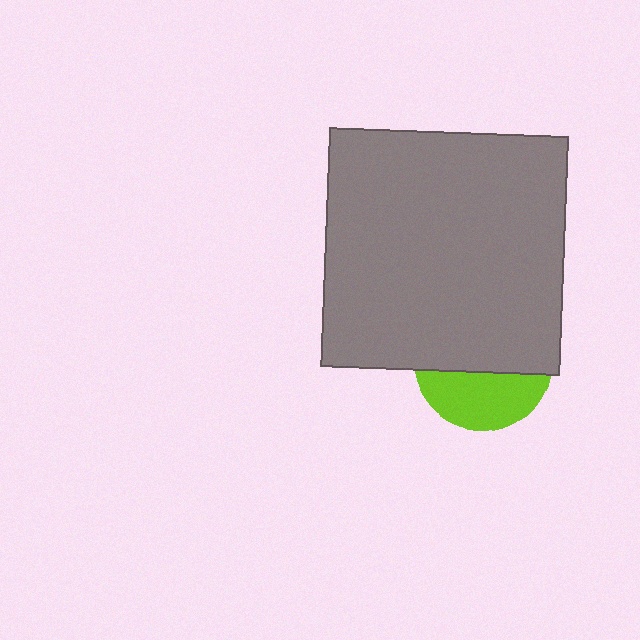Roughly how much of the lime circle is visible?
A small part of it is visible (roughly 39%).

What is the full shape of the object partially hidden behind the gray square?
The partially hidden object is a lime circle.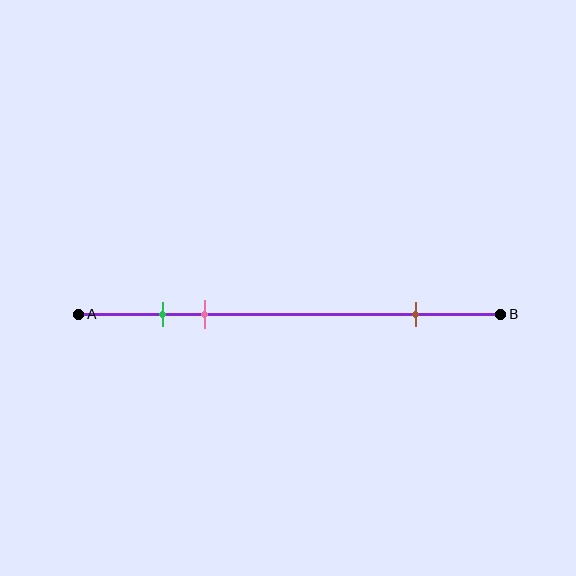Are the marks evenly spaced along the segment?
No, the marks are not evenly spaced.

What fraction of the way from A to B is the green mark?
The green mark is approximately 20% (0.2) of the way from A to B.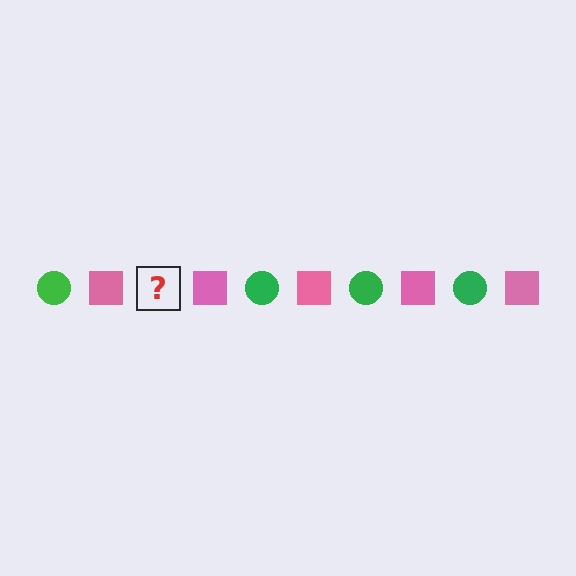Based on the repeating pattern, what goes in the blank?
The blank should be a green circle.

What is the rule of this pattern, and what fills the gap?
The rule is that the pattern alternates between green circle and pink square. The gap should be filled with a green circle.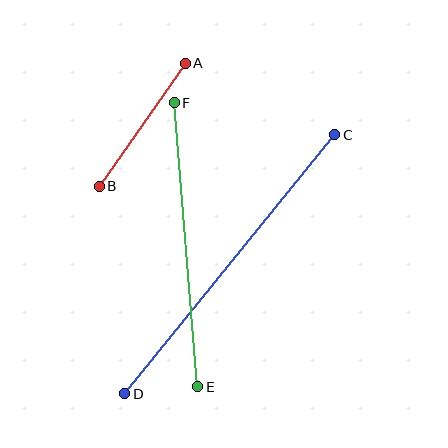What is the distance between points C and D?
The distance is approximately 333 pixels.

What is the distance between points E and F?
The distance is approximately 285 pixels.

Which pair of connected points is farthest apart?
Points C and D are farthest apart.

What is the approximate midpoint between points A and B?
The midpoint is at approximately (142, 125) pixels.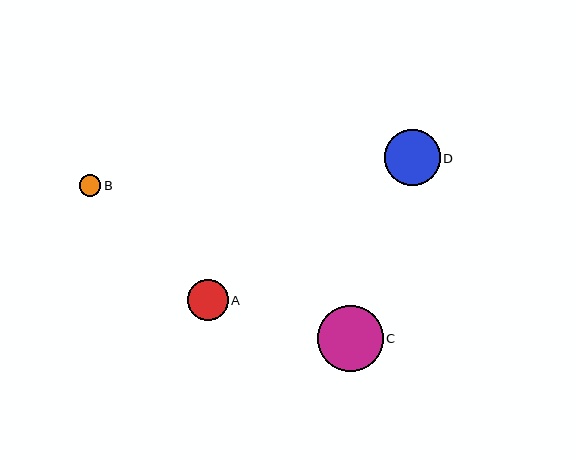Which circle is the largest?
Circle C is the largest with a size of approximately 66 pixels.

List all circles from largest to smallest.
From largest to smallest: C, D, A, B.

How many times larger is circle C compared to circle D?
Circle C is approximately 1.2 times the size of circle D.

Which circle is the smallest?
Circle B is the smallest with a size of approximately 21 pixels.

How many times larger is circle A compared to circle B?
Circle A is approximately 1.9 times the size of circle B.